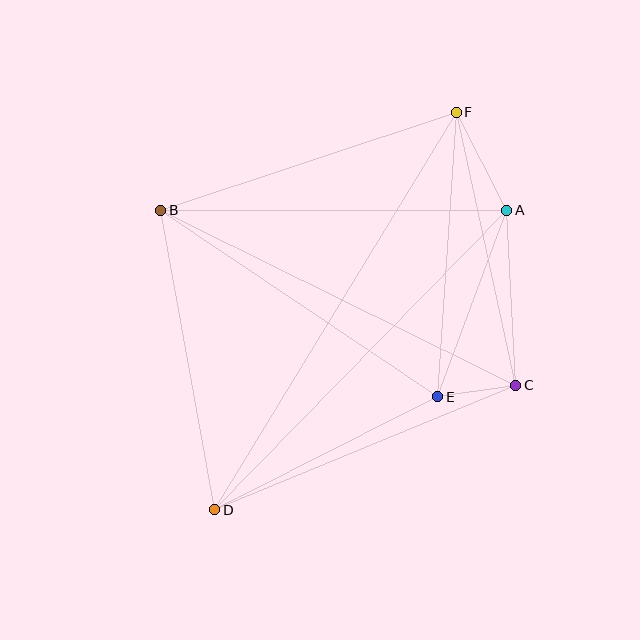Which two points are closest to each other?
Points C and E are closest to each other.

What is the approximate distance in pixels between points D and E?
The distance between D and E is approximately 250 pixels.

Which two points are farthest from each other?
Points D and F are farthest from each other.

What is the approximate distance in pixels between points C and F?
The distance between C and F is approximately 279 pixels.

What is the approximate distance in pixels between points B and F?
The distance between B and F is approximately 311 pixels.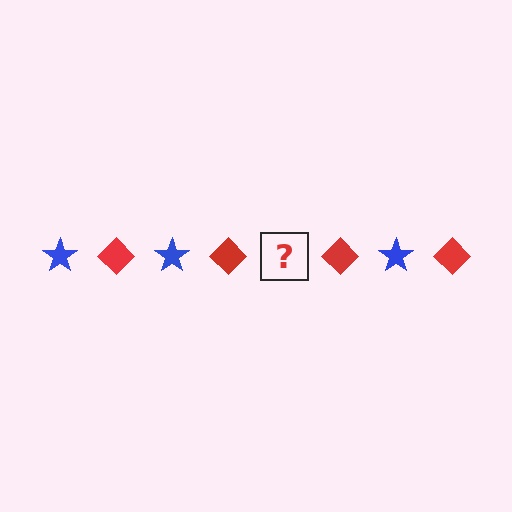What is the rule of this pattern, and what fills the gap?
The rule is that the pattern alternates between blue star and red diamond. The gap should be filled with a blue star.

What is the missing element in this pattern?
The missing element is a blue star.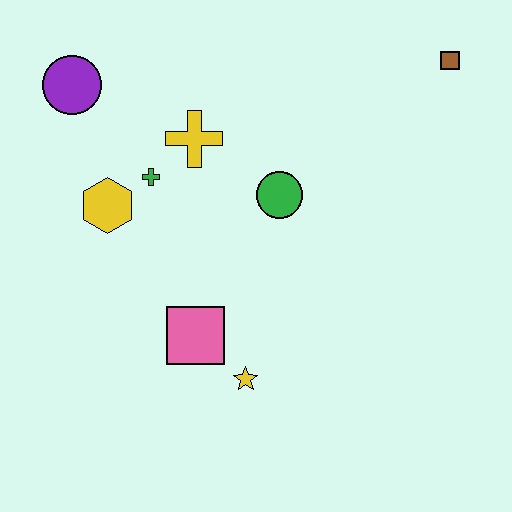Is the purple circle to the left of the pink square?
Yes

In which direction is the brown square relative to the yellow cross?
The brown square is to the right of the yellow cross.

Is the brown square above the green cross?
Yes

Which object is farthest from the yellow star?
The brown square is farthest from the yellow star.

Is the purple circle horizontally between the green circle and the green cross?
No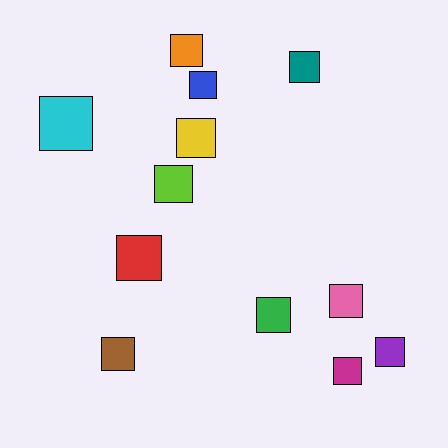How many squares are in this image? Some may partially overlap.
There are 12 squares.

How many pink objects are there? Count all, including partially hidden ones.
There is 1 pink object.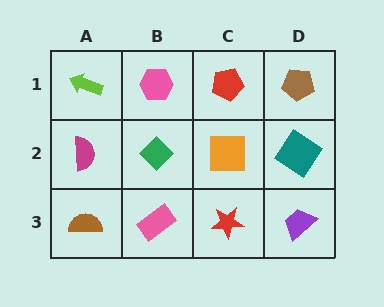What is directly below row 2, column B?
A pink rectangle.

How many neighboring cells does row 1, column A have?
2.